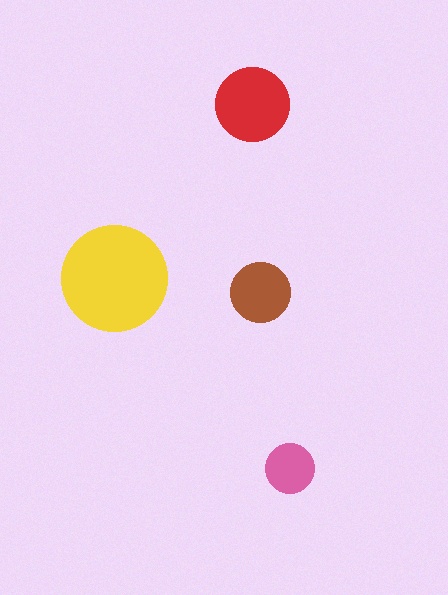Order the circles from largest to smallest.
the yellow one, the red one, the brown one, the pink one.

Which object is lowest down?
The pink circle is bottommost.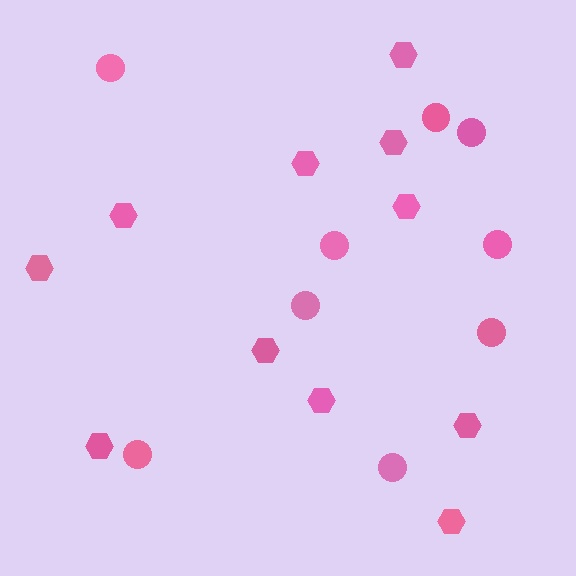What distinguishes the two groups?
There are 2 groups: one group of circles (9) and one group of hexagons (11).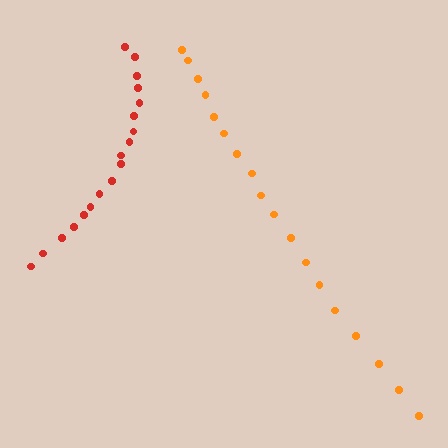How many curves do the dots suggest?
There are 2 distinct paths.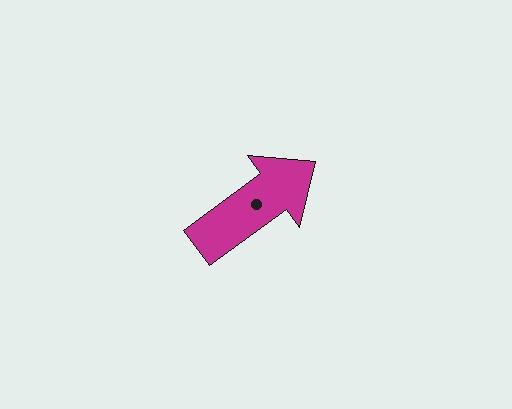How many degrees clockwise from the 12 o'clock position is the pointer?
Approximately 54 degrees.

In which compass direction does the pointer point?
Northeast.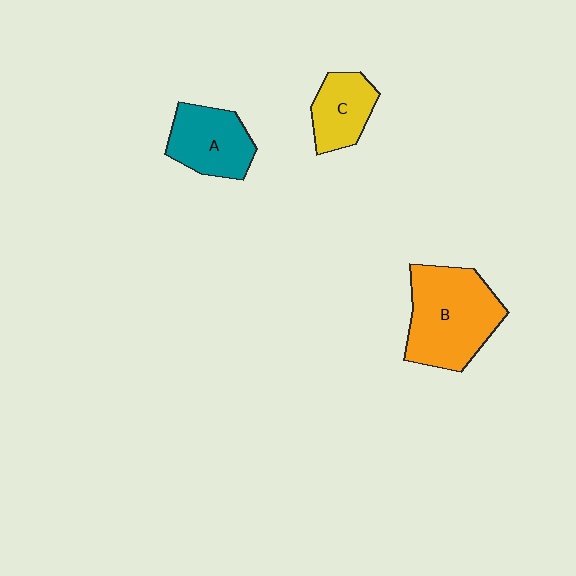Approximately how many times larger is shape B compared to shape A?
Approximately 1.6 times.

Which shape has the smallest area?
Shape C (yellow).